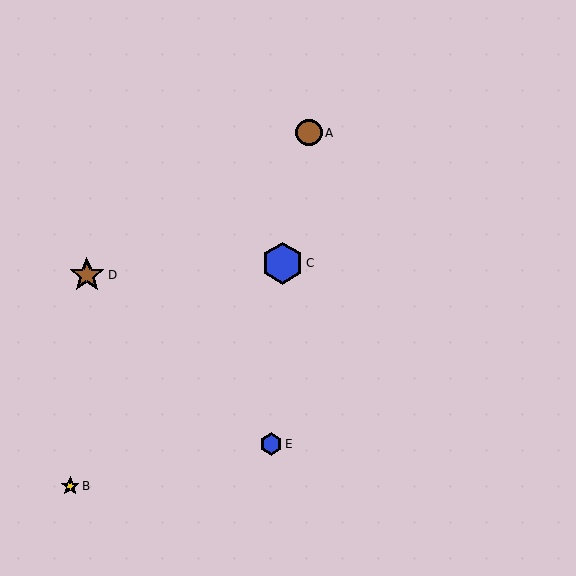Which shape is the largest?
The blue hexagon (labeled C) is the largest.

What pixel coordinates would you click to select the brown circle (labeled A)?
Click at (309, 133) to select the brown circle A.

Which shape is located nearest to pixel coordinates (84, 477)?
The yellow star (labeled B) at (70, 486) is nearest to that location.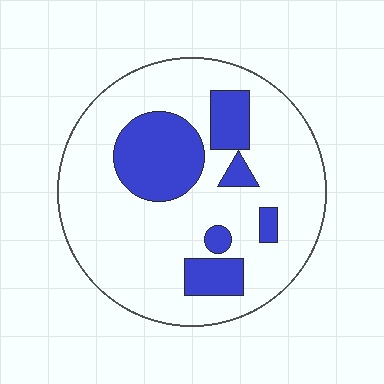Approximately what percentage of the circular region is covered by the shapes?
Approximately 25%.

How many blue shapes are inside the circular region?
6.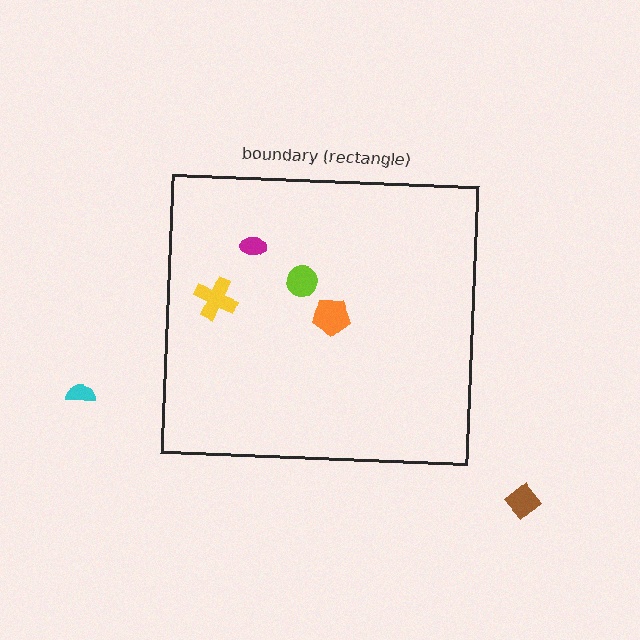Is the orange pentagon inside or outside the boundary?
Inside.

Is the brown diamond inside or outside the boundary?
Outside.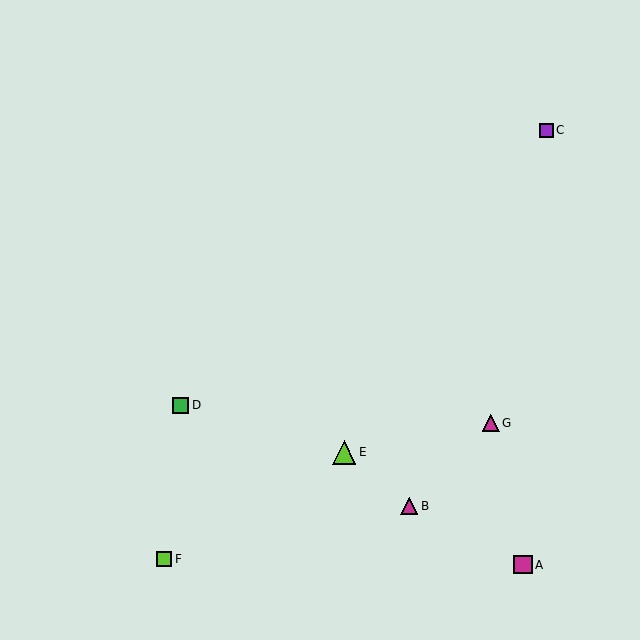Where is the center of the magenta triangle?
The center of the magenta triangle is at (491, 423).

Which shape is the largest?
The lime triangle (labeled E) is the largest.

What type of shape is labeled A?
Shape A is a magenta square.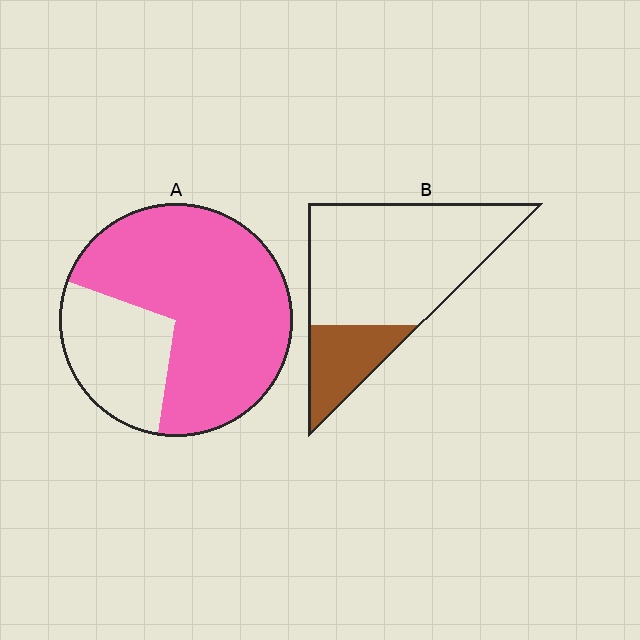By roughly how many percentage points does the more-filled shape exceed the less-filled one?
By roughly 50 percentage points (A over B).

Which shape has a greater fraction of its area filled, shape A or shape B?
Shape A.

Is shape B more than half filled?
No.